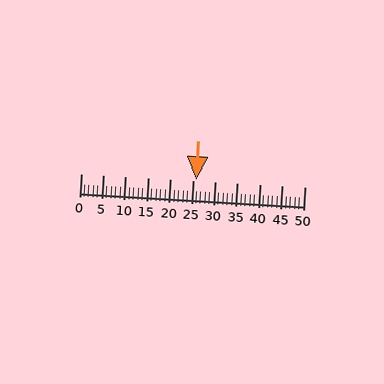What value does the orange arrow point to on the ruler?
The orange arrow points to approximately 26.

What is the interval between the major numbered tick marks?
The major tick marks are spaced 5 units apart.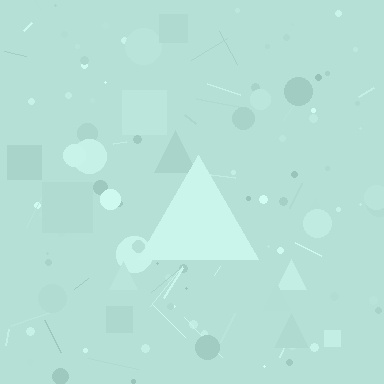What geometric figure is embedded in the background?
A triangle is embedded in the background.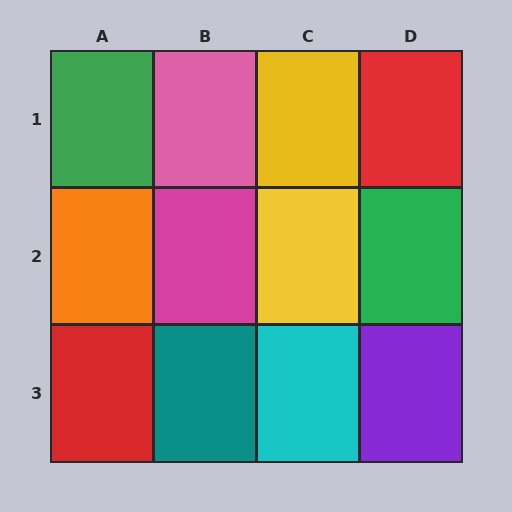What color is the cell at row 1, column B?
Pink.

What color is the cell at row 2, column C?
Yellow.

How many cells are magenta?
1 cell is magenta.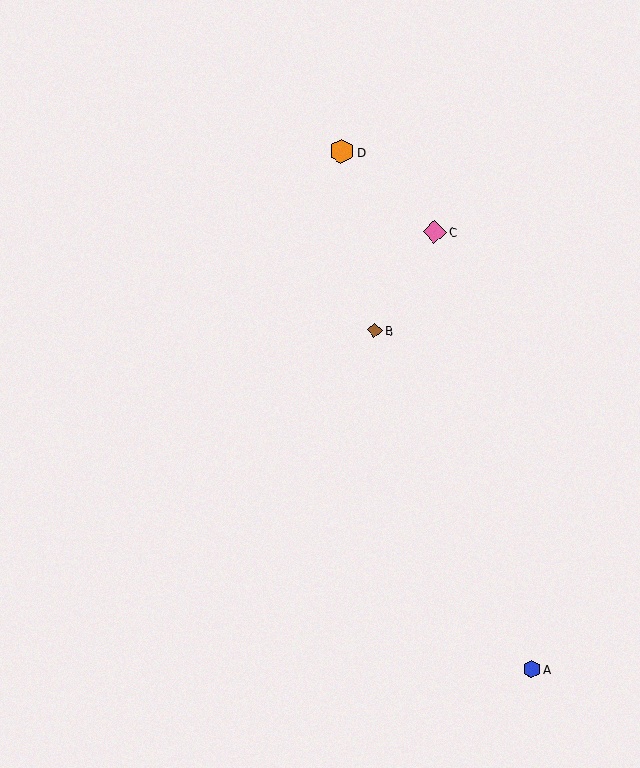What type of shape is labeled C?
Shape C is a pink diamond.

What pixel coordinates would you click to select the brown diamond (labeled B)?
Click at (375, 330) to select the brown diamond B.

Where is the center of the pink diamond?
The center of the pink diamond is at (435, 232).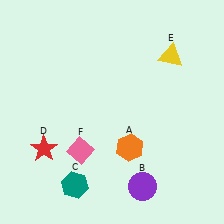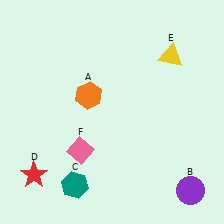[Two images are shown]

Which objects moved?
The objects that moved are: the orange hexagon (A), the purple circle (B), the red star (D).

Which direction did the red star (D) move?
The red star (D) moved down.